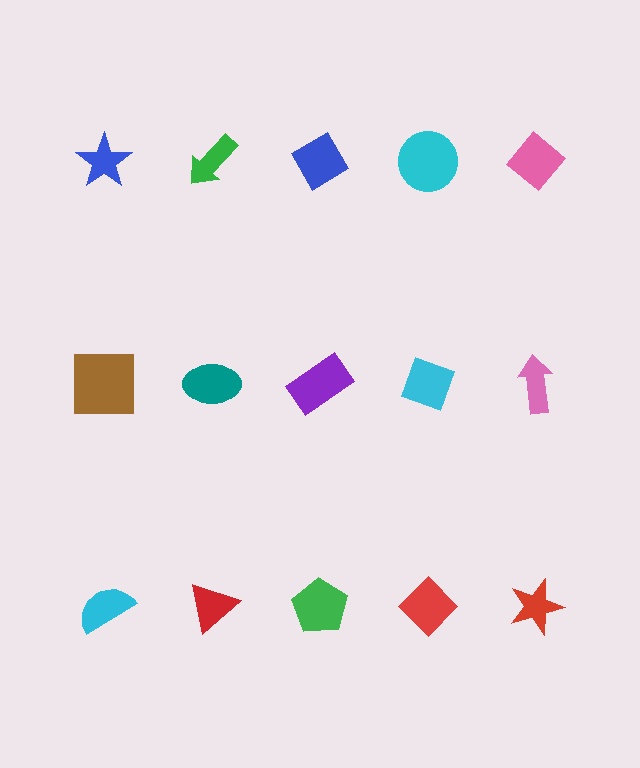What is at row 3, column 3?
A green pentagon.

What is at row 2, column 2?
A teal ellipse.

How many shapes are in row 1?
5 shapes.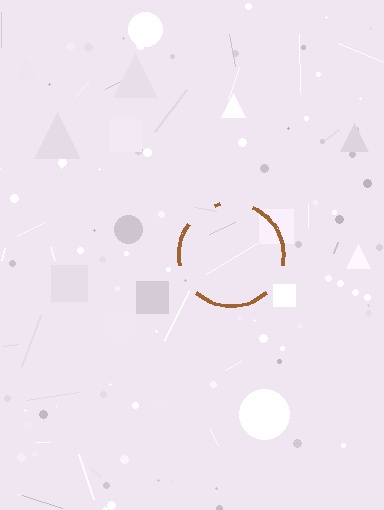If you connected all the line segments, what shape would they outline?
They would outline a circle.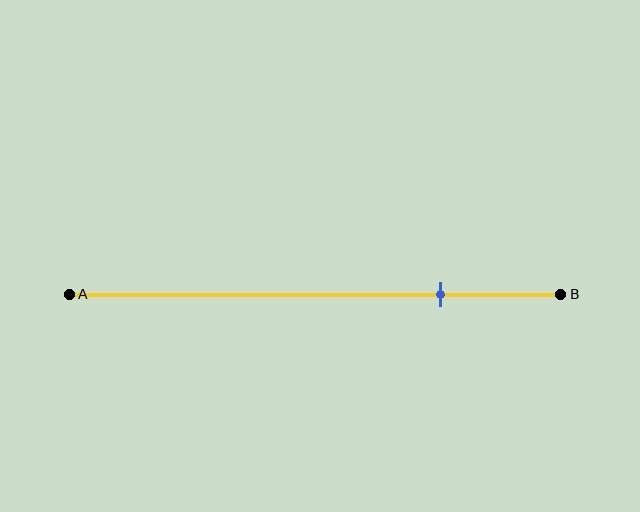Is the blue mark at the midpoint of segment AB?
No, the mark is at about 75% from A, not at the 50% midpoint.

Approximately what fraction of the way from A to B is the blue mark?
The blue mark is approximately 75% of the way from A to B.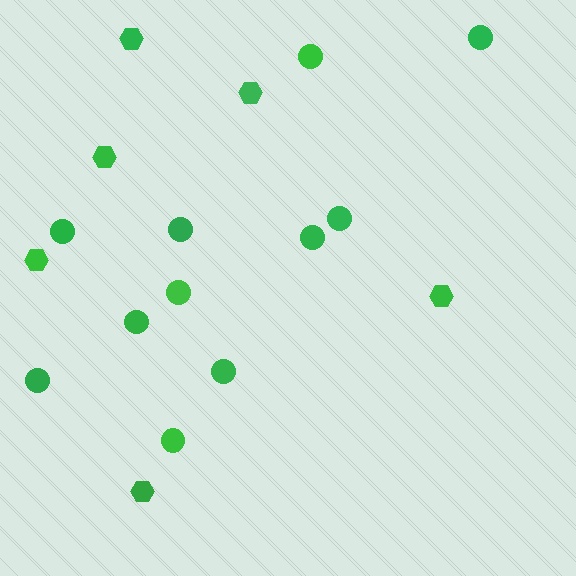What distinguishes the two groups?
There are 2 groups: one group of circles (11) and one group of hexagons (6).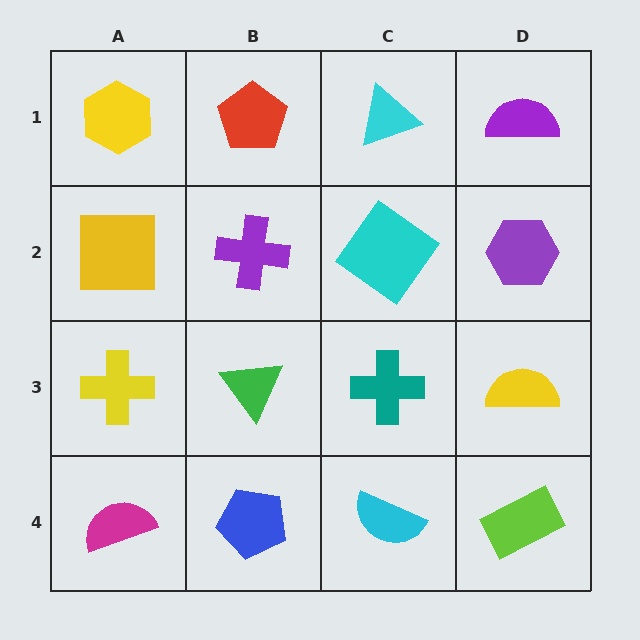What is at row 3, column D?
A yellow semicircle.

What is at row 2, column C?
A cyan diamond.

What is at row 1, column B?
A red pentagon.